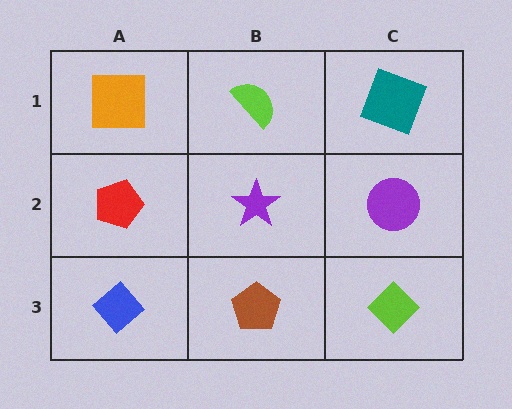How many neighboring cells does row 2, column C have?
3.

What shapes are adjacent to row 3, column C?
A purple circle (row 2, column C), a brown pentagon (row 3, column B).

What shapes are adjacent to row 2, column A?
An orange square (row 1, column A), a blue diamond (row 3, column A), a purple star (row 2, column B).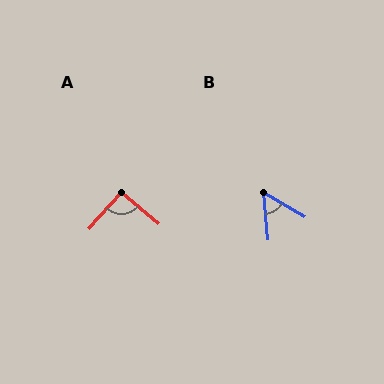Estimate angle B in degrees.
Approximately 55 degrees.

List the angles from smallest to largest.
B (55°), A (92°).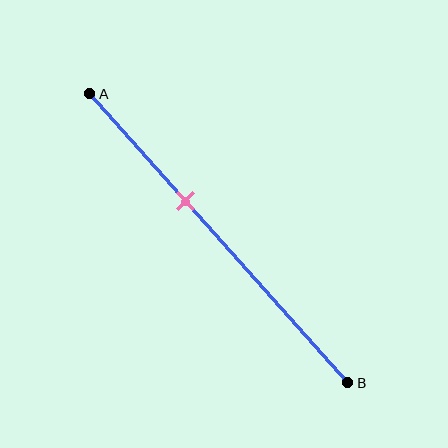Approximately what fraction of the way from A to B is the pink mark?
The pink mark is approximately 35% of the way from A to B.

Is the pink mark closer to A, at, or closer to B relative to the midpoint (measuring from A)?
The pink mark is closer to point A than the midpoint of segment AB.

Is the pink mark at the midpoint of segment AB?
No, the mark is at about 35% from A, not at the 50% midpoint.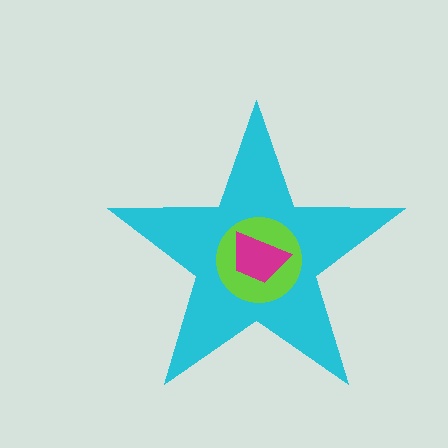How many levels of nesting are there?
3.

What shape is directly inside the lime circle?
The magenta trapezoid.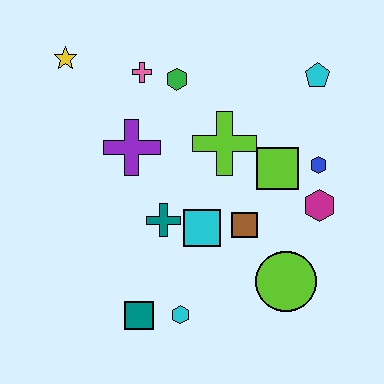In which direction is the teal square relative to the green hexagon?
The teal square is below the green hexagon.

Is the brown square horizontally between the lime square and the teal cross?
Yes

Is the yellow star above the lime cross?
Yes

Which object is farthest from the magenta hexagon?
The yellow star is farthest from the magenta hexagon.